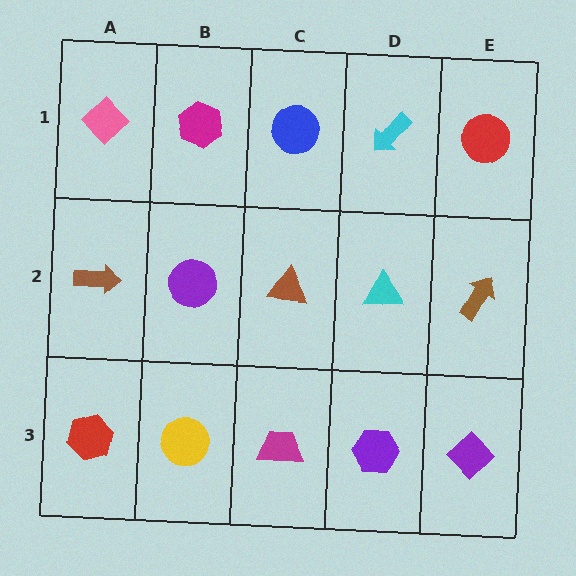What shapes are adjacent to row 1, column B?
A purple circle (row 2, column B), a pink diamond (row 1, column A), a blue circle (row 1, column C).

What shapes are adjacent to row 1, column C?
A brown triangle (row 2, column C), a magenta hexagon (row 1, column B), a cyan arrow (row 1, column D).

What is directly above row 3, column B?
A purple circle.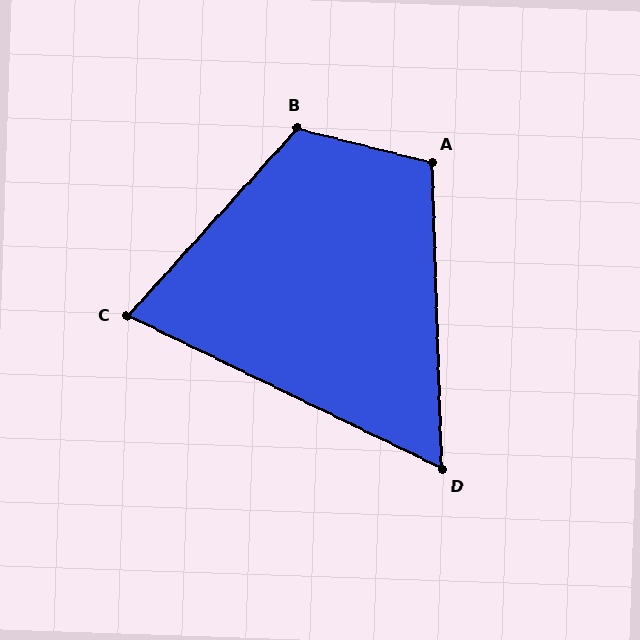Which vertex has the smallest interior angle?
D, at approximately 62 degrees.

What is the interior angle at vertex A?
Approximately 106 degrees (obtuse).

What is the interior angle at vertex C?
Approximately 74 degrees (acute).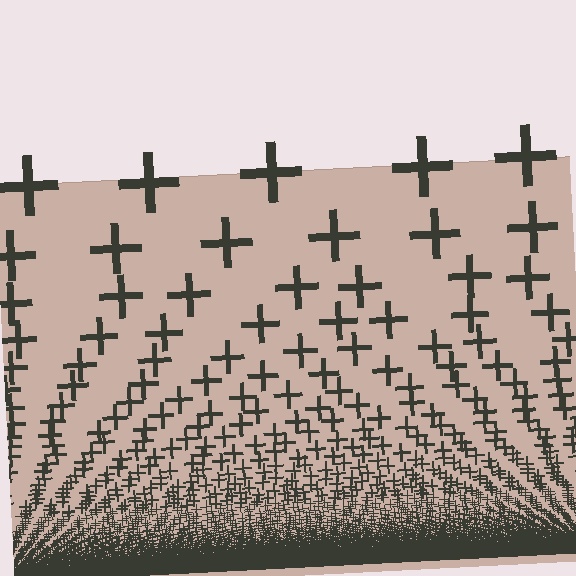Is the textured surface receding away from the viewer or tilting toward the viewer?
The surface appears to tilt toward the viewer. Texture elements get larger and sparser toward the top.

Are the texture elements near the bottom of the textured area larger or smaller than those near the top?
Smaller. The gradient is inverted — elements near the bottom are smaller and denser.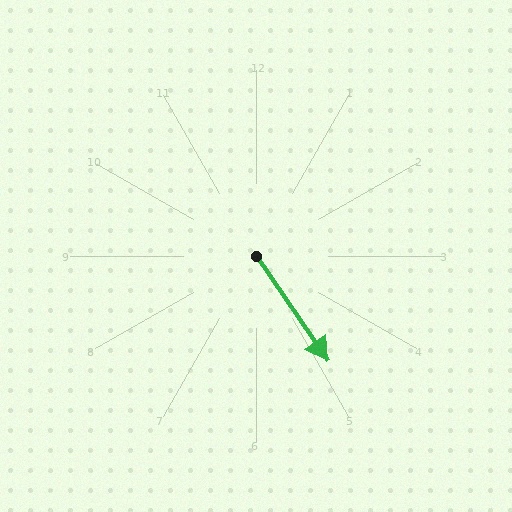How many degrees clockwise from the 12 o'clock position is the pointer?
Approximately 146 degrees.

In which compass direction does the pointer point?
Southeast.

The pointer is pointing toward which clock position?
Roughly 5 o'clock.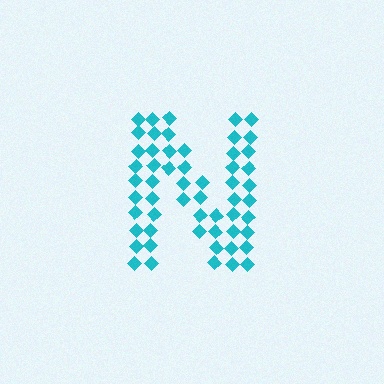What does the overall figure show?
The overall figure shows the letter N.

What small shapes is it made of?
It is made of small diamonds.